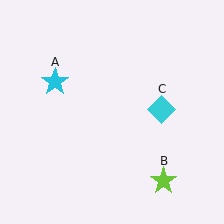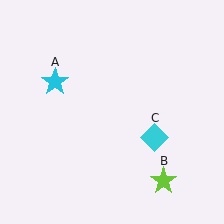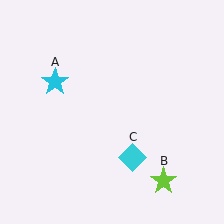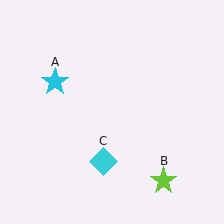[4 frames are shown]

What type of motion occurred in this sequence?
The cyan diamond (object C) rotated clockwise around the center of the scene.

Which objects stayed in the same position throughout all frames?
Cyan star (object A) and lime star (object B) remained stationary.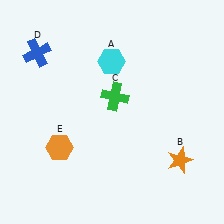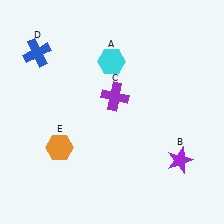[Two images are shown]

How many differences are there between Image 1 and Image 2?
There are 2 differences between the two images.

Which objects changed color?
B changed from orange to purple. C changed from green to purple.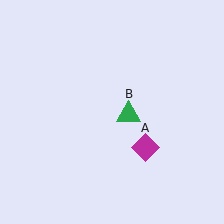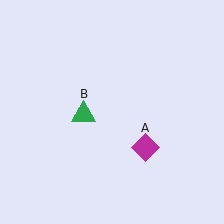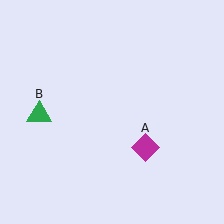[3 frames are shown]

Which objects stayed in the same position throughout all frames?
Magenta diamond (object A) remained stationary.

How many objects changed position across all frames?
1 object changed position: green triangle (object B).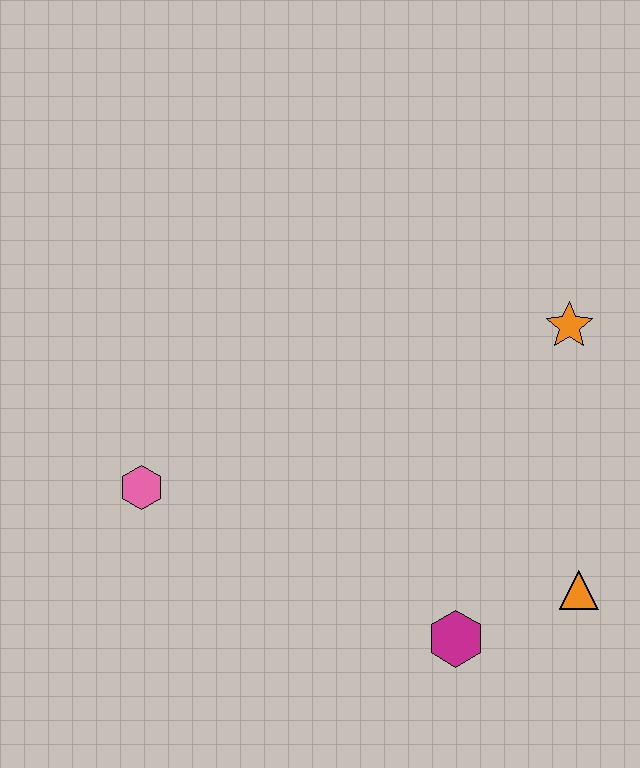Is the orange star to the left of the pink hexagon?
No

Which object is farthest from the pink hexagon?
The orange star is farthest from the pink hexagon.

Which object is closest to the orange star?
The orange triangle is closest to the orange star.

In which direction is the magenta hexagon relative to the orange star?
The magenta hexagon is below the orange star.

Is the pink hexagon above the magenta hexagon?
Yes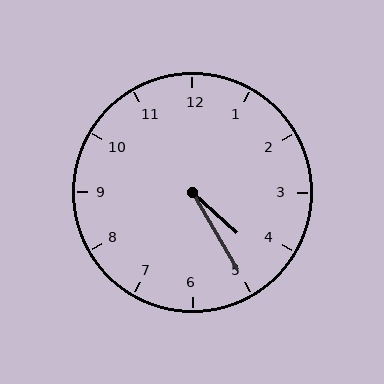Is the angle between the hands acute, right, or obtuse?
It is acute.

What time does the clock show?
4:25.